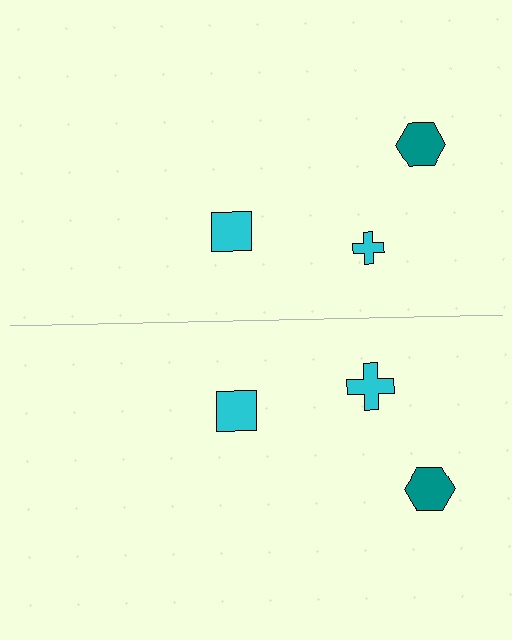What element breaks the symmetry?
The cyan cross on the bottom side has a different size than its mirror counterpart.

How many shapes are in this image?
There are 6 shapes in this image.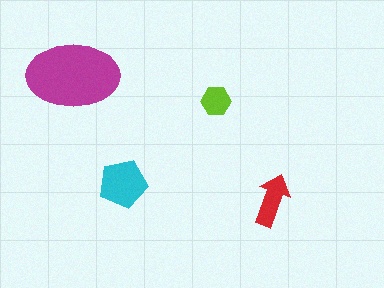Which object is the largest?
The magenta ellipse.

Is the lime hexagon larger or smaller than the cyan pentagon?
Smaller.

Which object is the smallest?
The lime hexagon.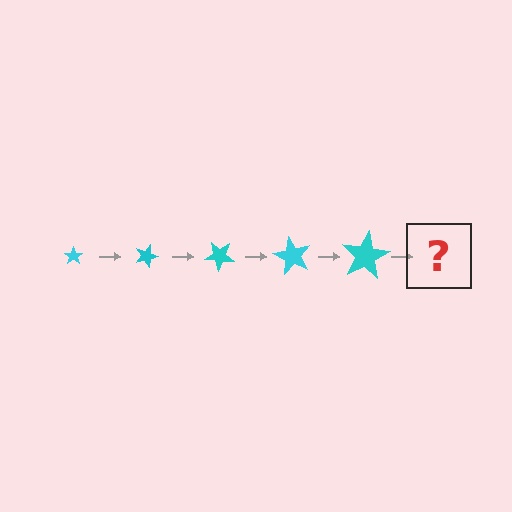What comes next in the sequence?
The next element should be a star, larger than the previous one and rotated 100 degrees from the start.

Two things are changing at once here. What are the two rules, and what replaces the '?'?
The two rules are that the star grows larger each step and it rotates 20 degrees each step. The '?' should be a star, larger than the previous one and rotated 100 degrees from the start.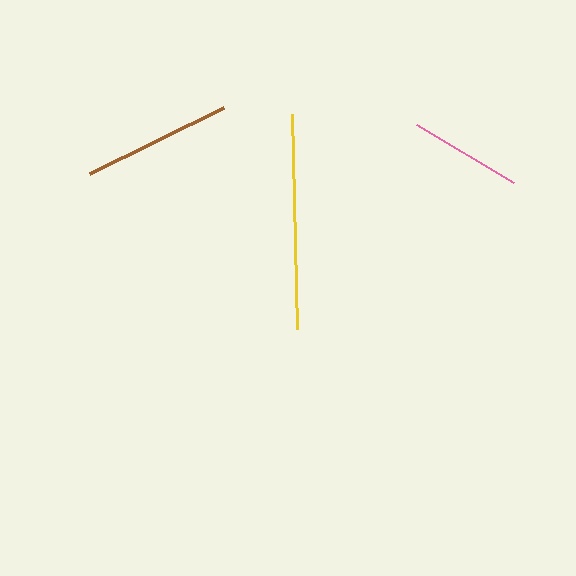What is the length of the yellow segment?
The yellow segment is approximately 215 pixels long.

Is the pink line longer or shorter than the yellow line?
The yellow line is longer than the pink line.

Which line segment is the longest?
The yellow line is the longest at approximately 215 pixels.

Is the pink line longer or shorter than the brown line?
The brown line is longer than the pink line.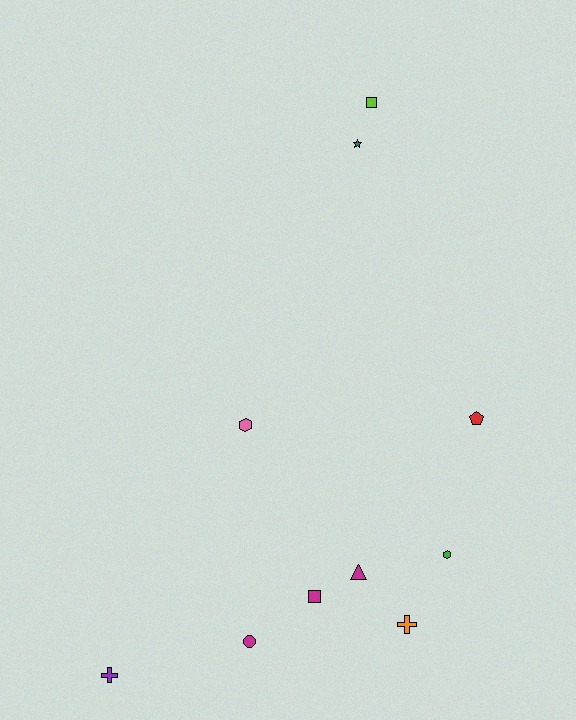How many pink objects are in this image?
There is 1 pink object.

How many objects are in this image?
There are 10 objects.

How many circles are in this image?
There is 1 circle.